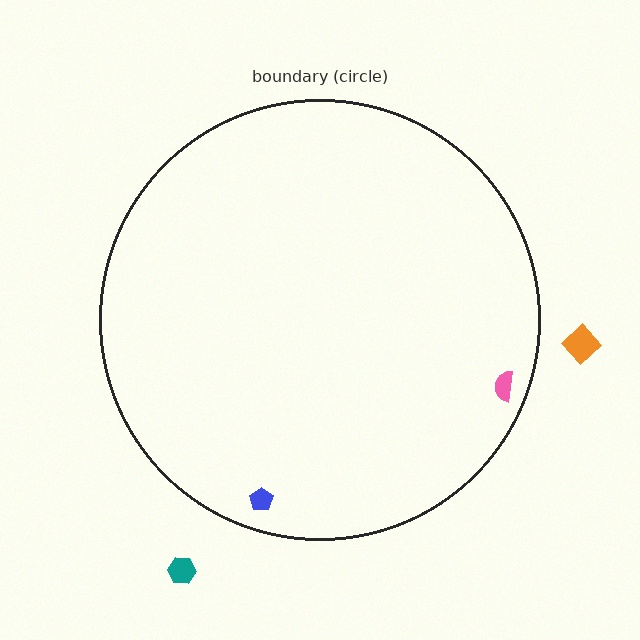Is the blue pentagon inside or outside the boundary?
Inside.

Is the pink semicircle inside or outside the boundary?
Inside.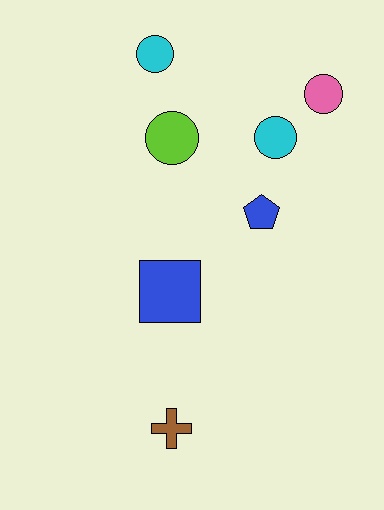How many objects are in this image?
There are 7 objects.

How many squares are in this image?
There is 1 square.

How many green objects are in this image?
There are no green objects.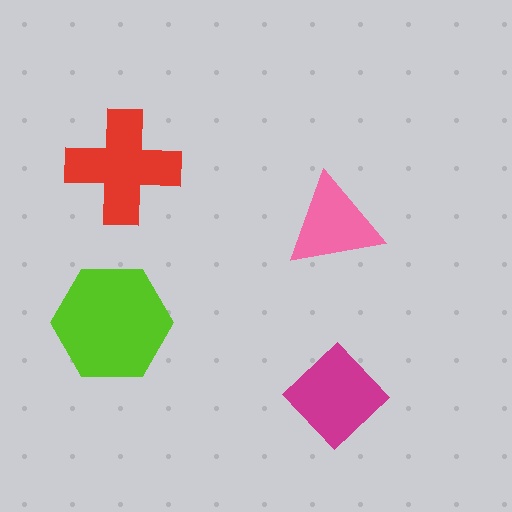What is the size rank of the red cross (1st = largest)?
2nd.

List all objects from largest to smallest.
The lime hexagon, the red cross, the magenta diamond, the pink triangle.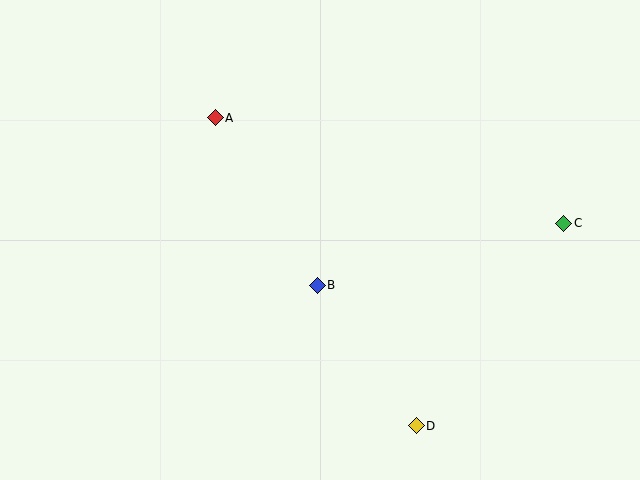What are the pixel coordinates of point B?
Point B is at (317, 285).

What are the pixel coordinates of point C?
Point C is at (564, 223).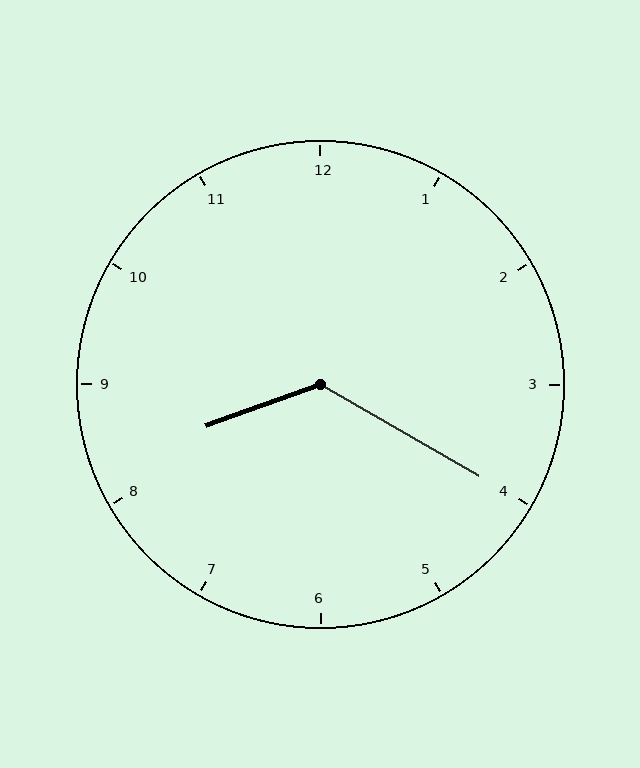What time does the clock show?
8:20.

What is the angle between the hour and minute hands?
Approximately 130 degrees.